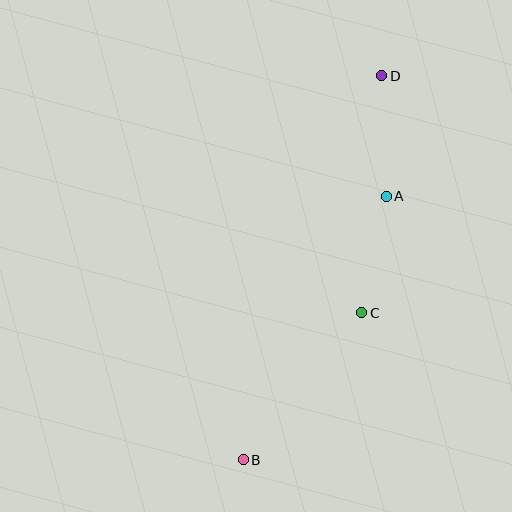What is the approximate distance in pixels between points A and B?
The distance between A and B is approximately 300 pixels.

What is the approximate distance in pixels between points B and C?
The distance between B and C is approximately 189 pixels.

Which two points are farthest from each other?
Points B and D are farthest from each other.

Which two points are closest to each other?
Points A and C are closest to each other.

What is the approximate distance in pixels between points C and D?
The distance between C and D is approximately 238 pixels.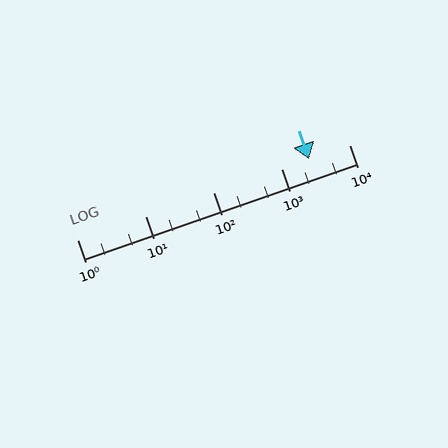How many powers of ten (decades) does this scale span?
The scale spans 4 decades, from 1 to 10000.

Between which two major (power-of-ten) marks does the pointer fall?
The pointer is between 1000 and 10000.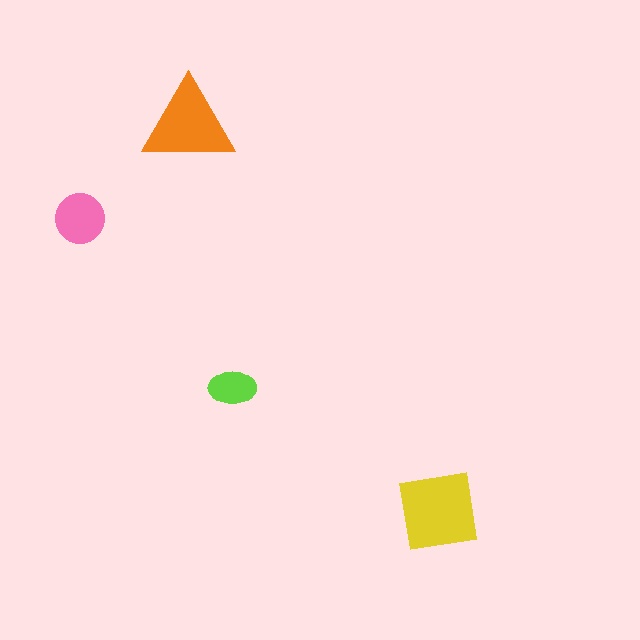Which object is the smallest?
The lime ellipse.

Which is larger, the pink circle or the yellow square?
The yellow square.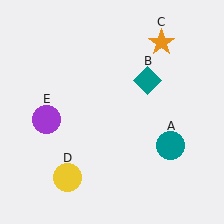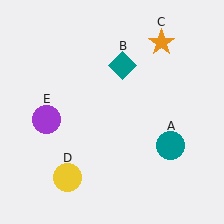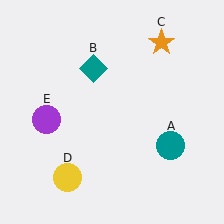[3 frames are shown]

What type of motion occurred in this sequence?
The teal diamond (object B) rotated counterclockwise around the center of the scene.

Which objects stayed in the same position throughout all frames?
Teal circle (object A) and orange star (object C) and yellow circle (object D) and purple circle (object E) remained stationary.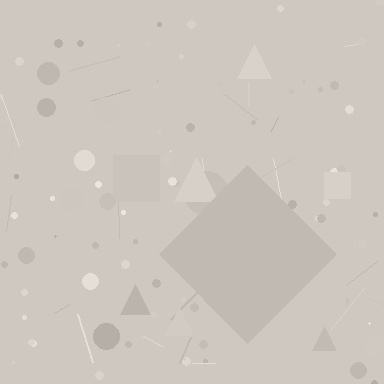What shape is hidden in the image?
A diamond is hidden in the image.